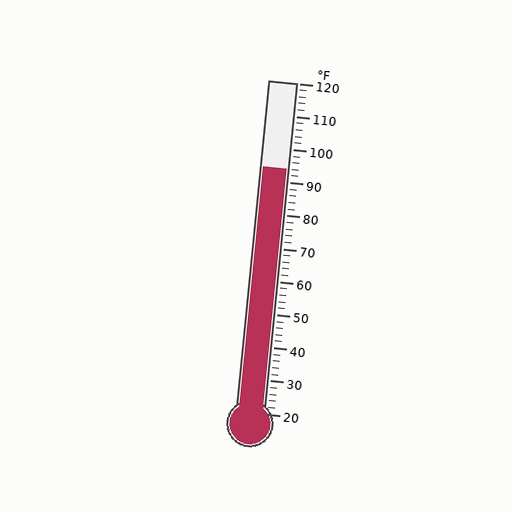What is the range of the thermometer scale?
The thermometer scale ranges from 20°F to 120°F.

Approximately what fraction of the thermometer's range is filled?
The thermometer is filled to approximately 75% of its range.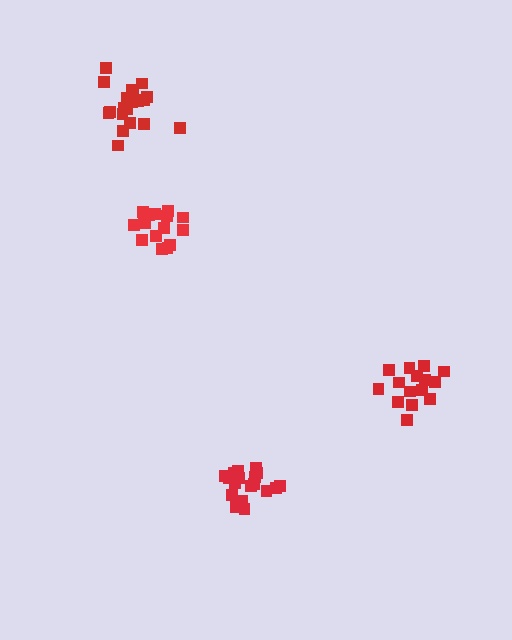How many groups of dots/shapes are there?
There are 4 groups.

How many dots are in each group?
Group 1: 16 dots, Group 2: 20 dots, Group 3: 15 dots, Group 4: 20 dots (71 total).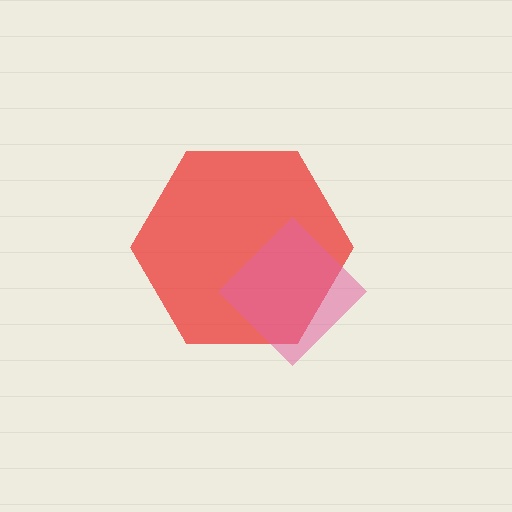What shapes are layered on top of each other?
The layered shapes are: a red hexagon, a pink diamond.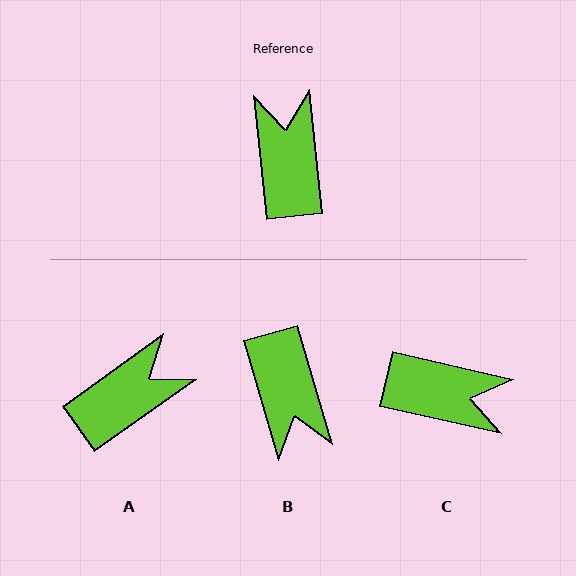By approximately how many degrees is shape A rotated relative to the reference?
Approximately 61 degrees clockwise.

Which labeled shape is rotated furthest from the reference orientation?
B, about 170 degrees away.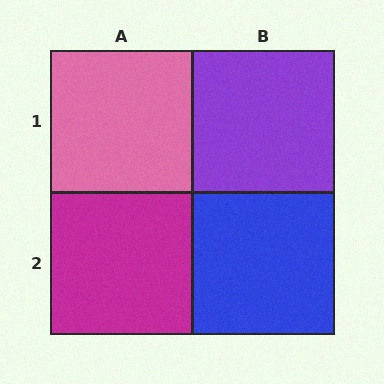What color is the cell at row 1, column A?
Pink.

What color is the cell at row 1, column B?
Purple.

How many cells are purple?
1 cell is purple.